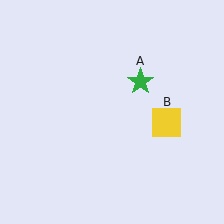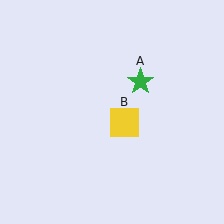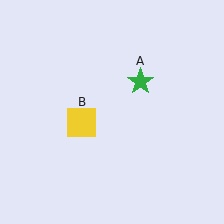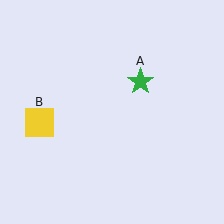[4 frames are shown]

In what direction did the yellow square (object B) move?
The yellow square (object B) moved left.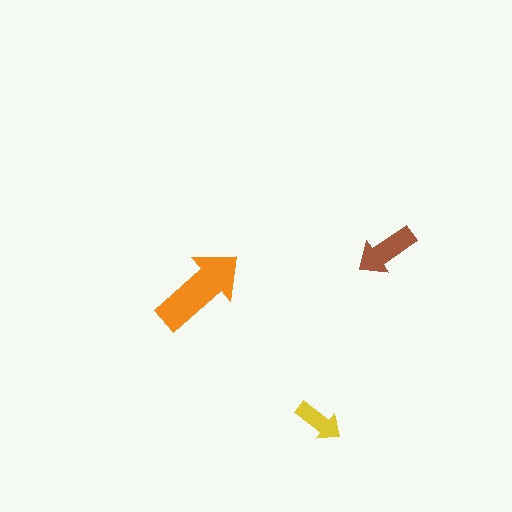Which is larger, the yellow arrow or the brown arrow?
The brown one.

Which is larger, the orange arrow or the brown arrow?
The orange one.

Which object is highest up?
The brown arrow is topmost.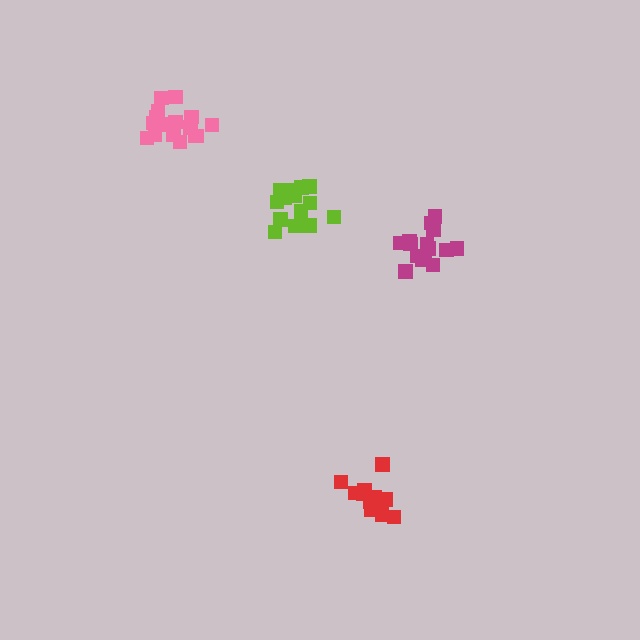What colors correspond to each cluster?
The clusters are colored: magenta, lime, pink, red.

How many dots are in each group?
Group 1: 15 dots, Group 2: 15 dots, Group 3: 16 dots, Group 4: 15 dots (61 total).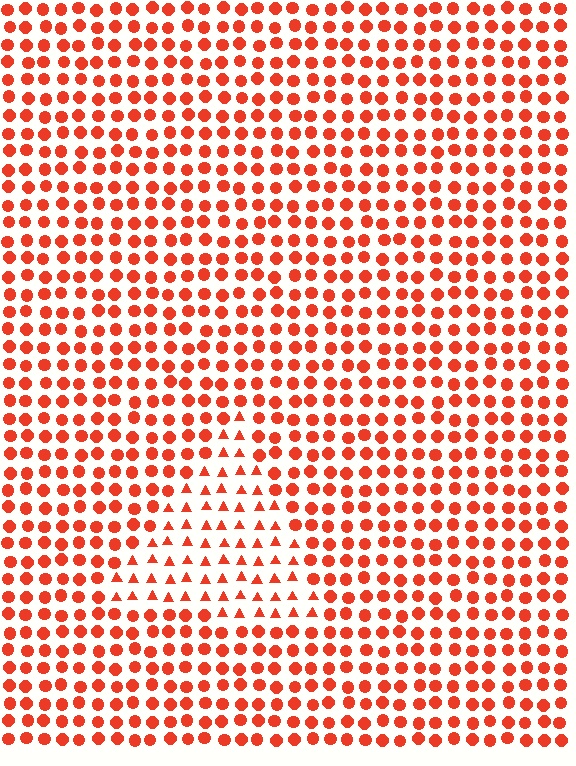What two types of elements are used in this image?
The image uses triangles inside the triangle region and circles outside it.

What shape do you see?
I see a triangle.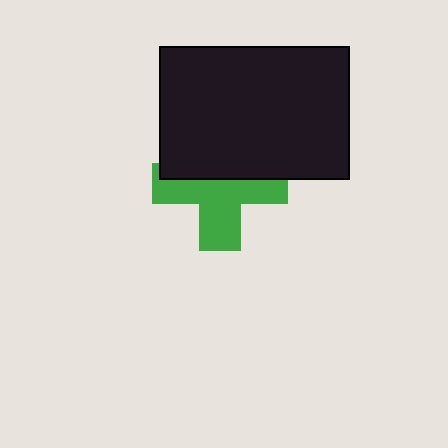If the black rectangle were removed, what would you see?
You would see the complete green cross.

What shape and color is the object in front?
The object in front is a black rectangle.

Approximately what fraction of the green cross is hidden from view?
Roughly 43% of the green cross is hidden behind the black rectangle.